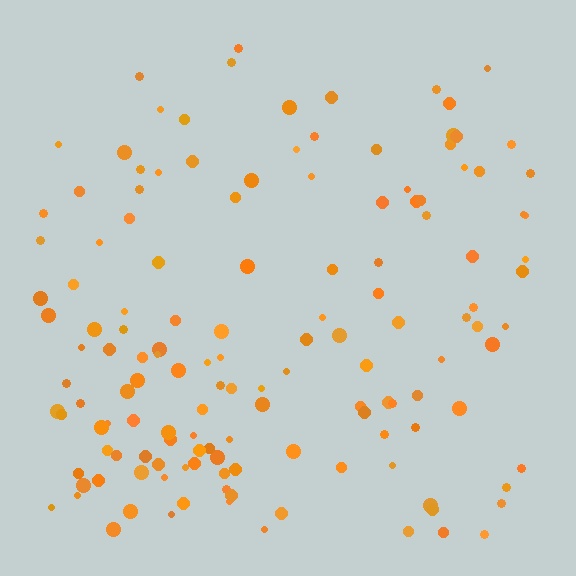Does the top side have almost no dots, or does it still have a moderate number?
Still a moderate number, just noticeably fewer than the bottom.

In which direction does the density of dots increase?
From top to bottom, with the bottom side densest.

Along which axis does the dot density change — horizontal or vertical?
Vertical.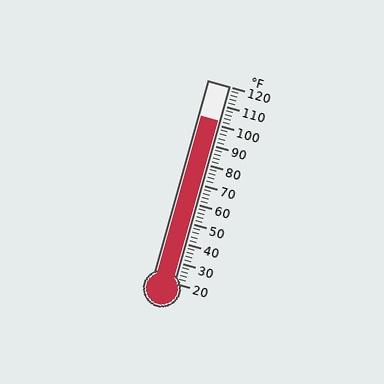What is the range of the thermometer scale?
The thermometer scale ranges from 20°F to 120°F.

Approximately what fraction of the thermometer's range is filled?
The thermometer is filled to approximately 80% of its range.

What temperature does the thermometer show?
The thermometer shows approximately 102°F.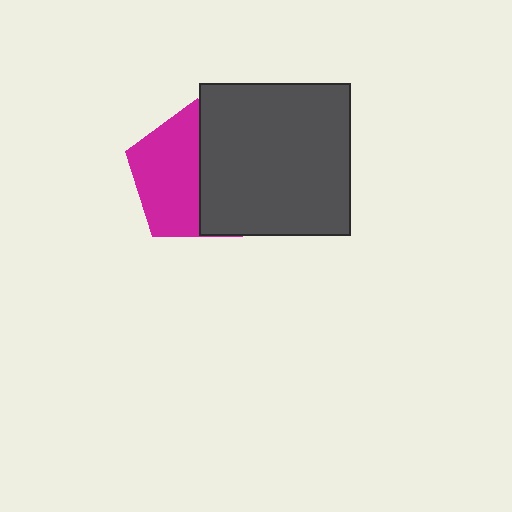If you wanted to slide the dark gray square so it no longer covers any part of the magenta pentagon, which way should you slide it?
Slide it right — that is the most direct way to separate the two shapes.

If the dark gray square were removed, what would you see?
You would see the complete magenta pentagon.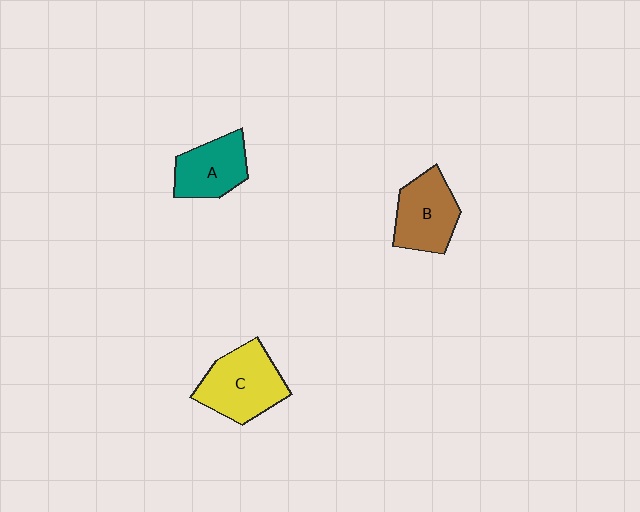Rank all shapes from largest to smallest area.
From largest to smallest: C (yellow), B (brown), A (teal).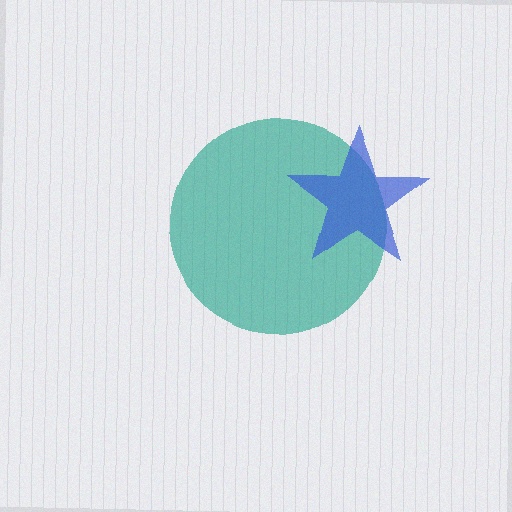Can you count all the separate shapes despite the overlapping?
Yes, there are 2 separate shapes.